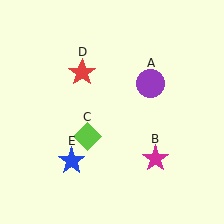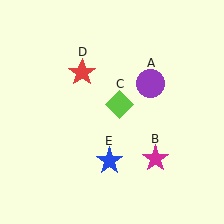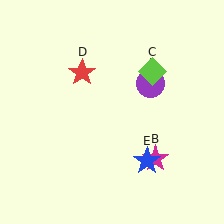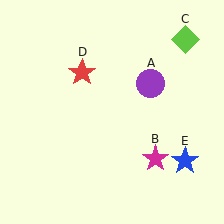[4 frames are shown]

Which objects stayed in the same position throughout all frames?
Purple circle (object A) and magenta star (object B) and red star (object D) remained stationary.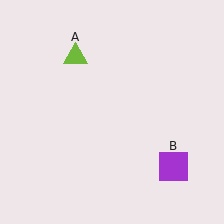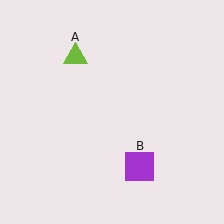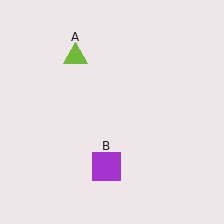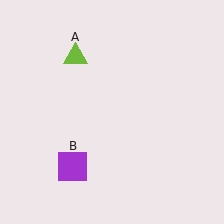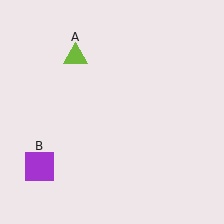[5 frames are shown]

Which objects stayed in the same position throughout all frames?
Lime triangle (object A) remained stationary.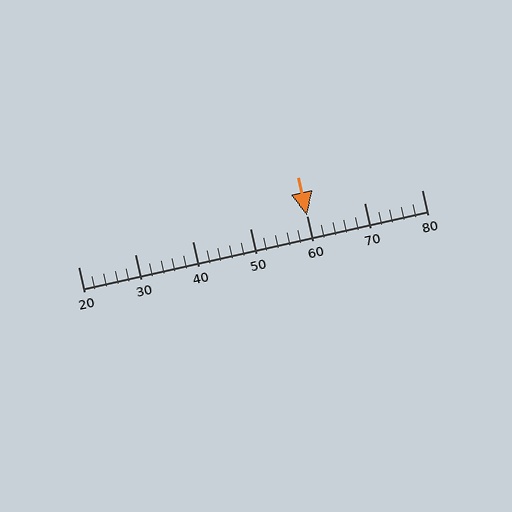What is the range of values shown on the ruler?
The ruler shows values from 20 to 80.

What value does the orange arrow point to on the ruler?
The orange arrow points to approximately 60.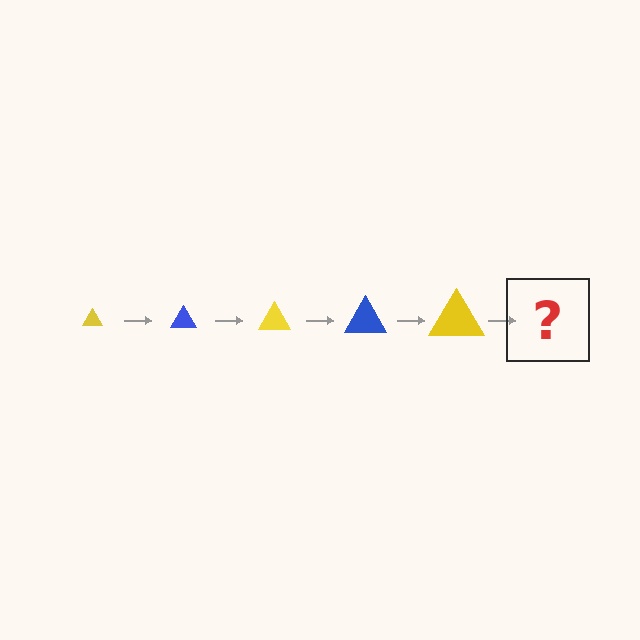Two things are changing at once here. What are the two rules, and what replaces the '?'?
The two rules are that the triangle grows larger each step and the color cycles through yellow and blue. The '?' should be a blue triangle, larger than the previous one.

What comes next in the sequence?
The next element should be a blue triangle, larger than the previous one.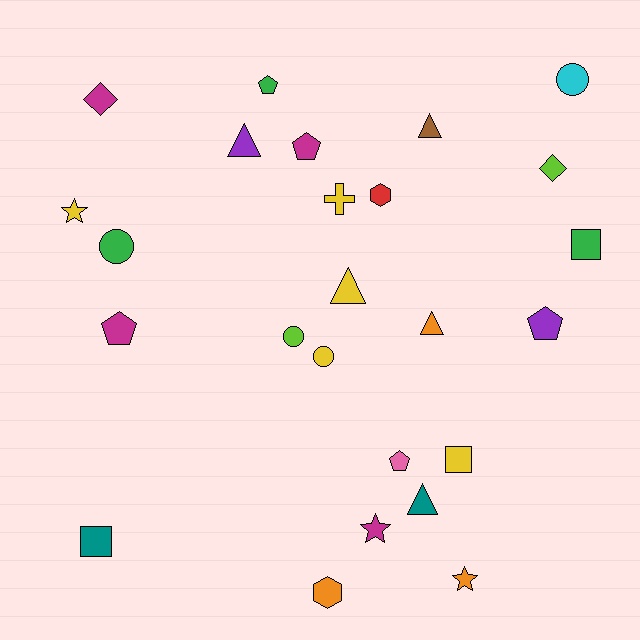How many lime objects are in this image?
There are 2 lime objects.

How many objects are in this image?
There are 25 objects.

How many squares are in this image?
There are 3 squares.